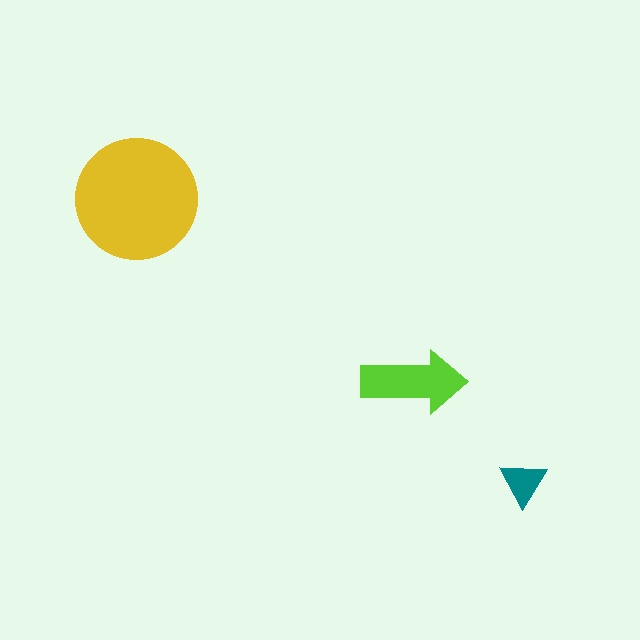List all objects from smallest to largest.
The teal triangle, the lime arrow, the yellow circle.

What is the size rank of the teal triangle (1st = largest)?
3rd.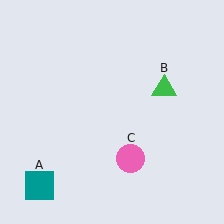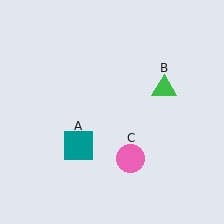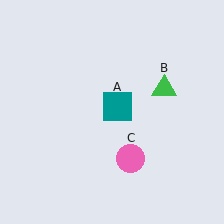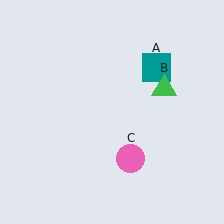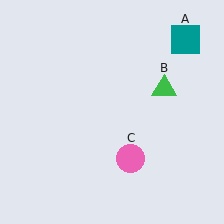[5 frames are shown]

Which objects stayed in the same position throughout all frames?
Green triangle (object B) and pink circle (object C) remained stationary.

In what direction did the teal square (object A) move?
The teal square (object A) moved up and to the right.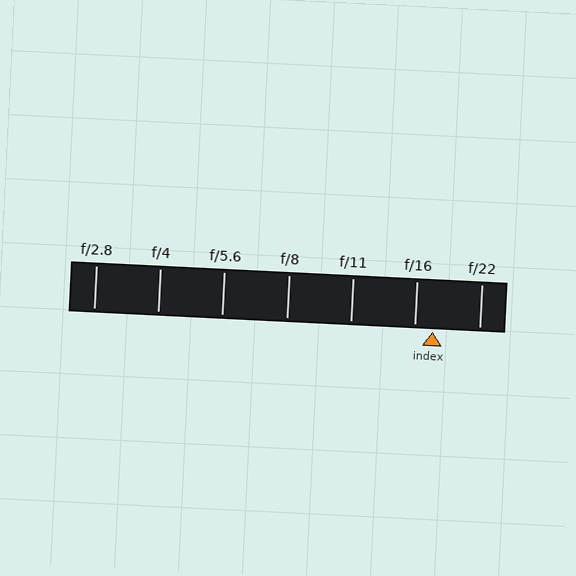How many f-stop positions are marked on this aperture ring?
There are 7 f-stop positions marked.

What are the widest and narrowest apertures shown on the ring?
The widest aperture shown is f/2.8 and the narrowest is f/22.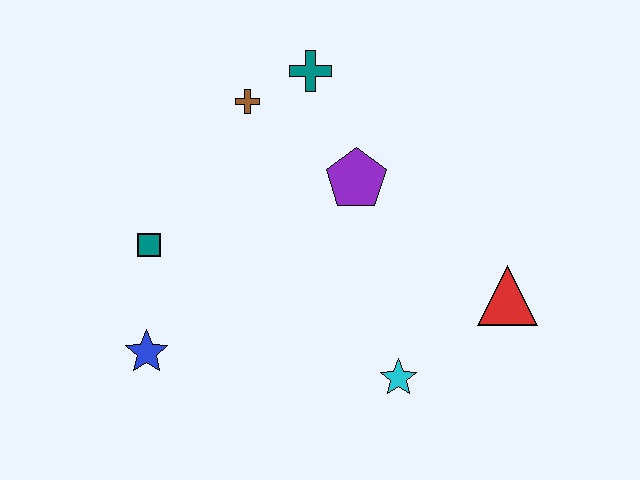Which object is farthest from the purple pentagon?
The blue star is farthest from the purple pentagon.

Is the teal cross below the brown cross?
No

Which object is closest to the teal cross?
The brown cross is closest to the teal cross.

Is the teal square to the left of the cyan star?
Yes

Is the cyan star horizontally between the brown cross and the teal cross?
No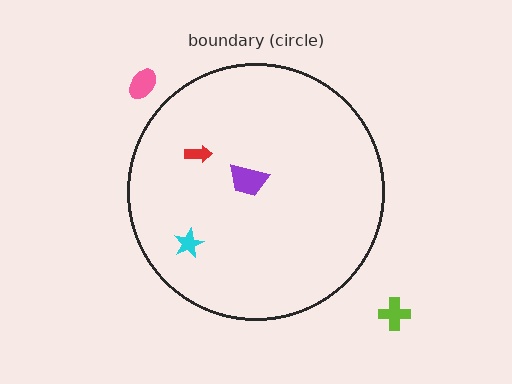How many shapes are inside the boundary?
3 inside, 2 outside.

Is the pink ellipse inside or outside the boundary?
Outside.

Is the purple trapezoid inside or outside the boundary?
Inside.